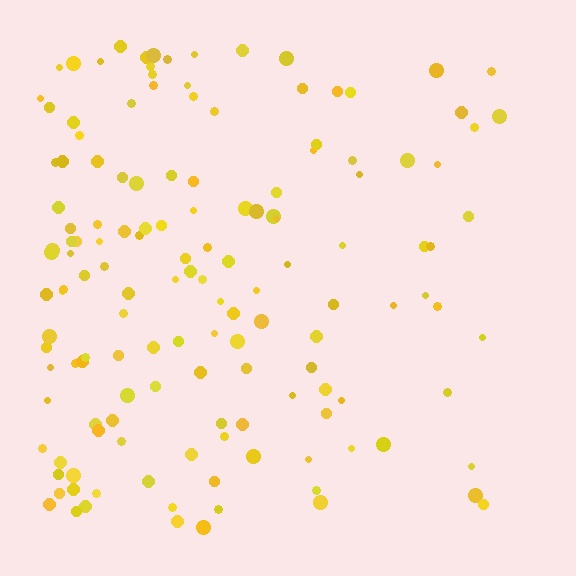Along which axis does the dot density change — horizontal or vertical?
Horizontal.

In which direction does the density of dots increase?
From right to left, with the left side densest.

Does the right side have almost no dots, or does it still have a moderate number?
Still a moderate number, just noticeably fewer than the left.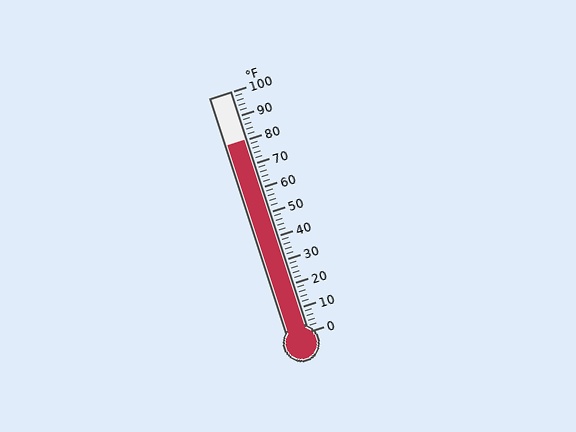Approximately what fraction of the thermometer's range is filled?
The thermometer is filled to approximately 80% of its range.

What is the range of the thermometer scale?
The thermometer scale ranges from 0°F to 100°F.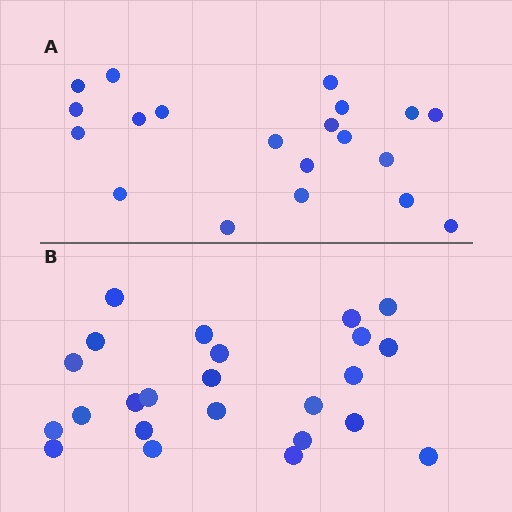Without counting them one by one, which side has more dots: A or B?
Region B (the bottom region) has more dots.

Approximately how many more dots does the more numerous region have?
Region B has about 4 more dots than region A.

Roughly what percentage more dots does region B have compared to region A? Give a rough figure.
About 20% more.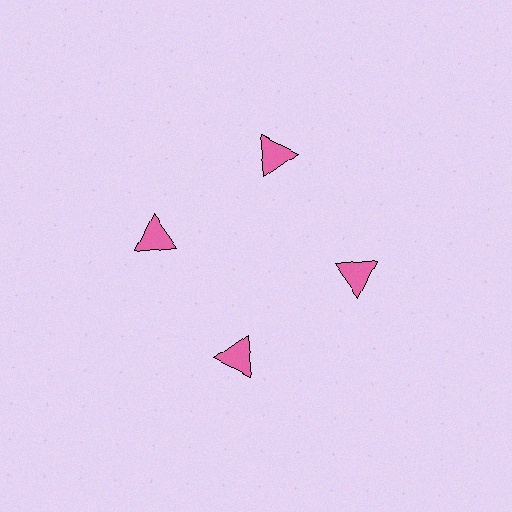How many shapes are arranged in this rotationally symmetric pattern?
There are 4 shapes, arranged in 4 groups of 1.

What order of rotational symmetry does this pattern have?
This pattern has 4-fold rotational symmetry.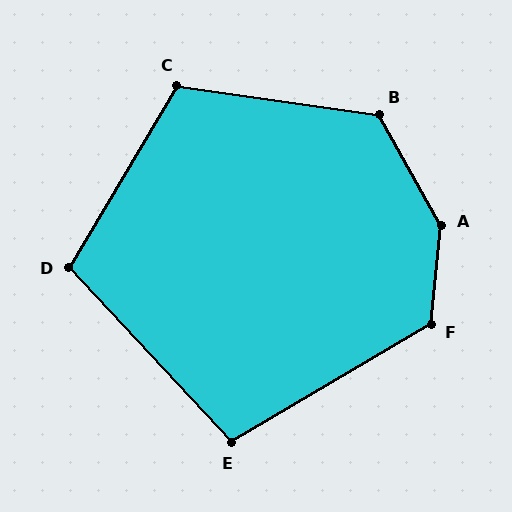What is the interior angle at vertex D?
Approximately 106 degrees (obtuse).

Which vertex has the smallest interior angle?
E, at approximately 103 degrees.